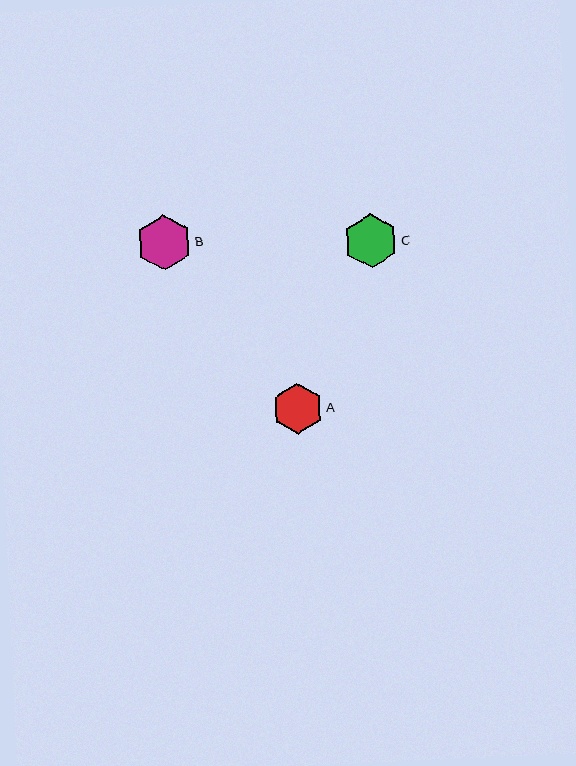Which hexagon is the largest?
Hexagon B is the largest with a size of approximately 55 pixels.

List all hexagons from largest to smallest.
From largest to smallest: B, C, A.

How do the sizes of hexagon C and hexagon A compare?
Hexagon C and hexagon A are approximately the same size.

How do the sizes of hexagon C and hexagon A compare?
Hexagon C and hexagon A are approximately the same size.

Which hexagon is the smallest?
Hexagon A is the smallest with a size of approximately 51 pixels.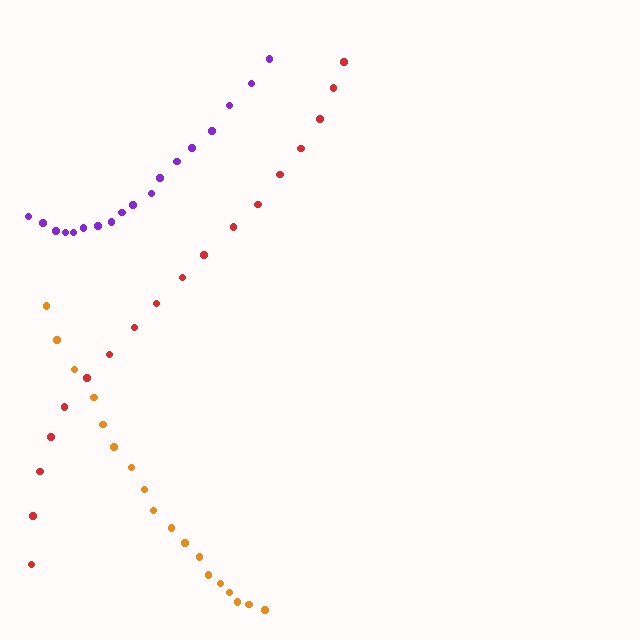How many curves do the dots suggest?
There are 3 distinct paths.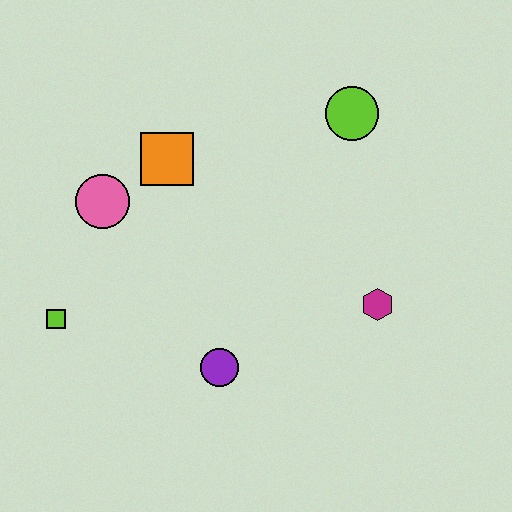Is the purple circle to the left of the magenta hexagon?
Yes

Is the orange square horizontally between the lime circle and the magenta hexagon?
No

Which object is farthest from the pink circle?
The magenta hexagon is farthest from the pink circle.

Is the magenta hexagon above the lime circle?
No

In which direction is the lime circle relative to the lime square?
The lime circle is to the right of the lime square.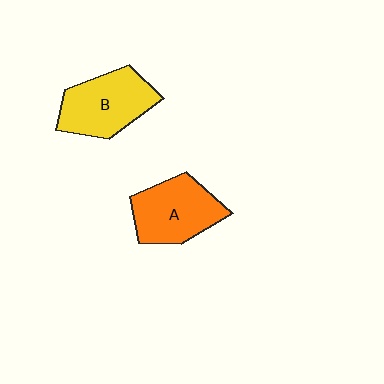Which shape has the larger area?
Shape B (yellow).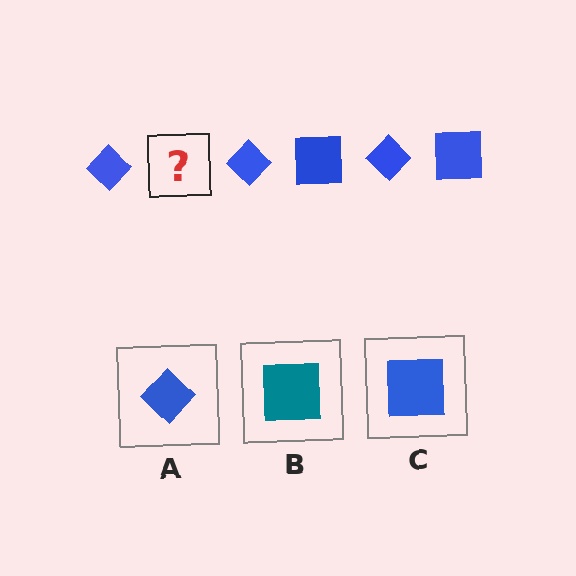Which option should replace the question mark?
Option C.